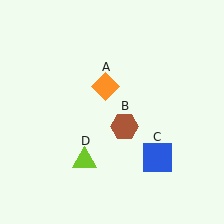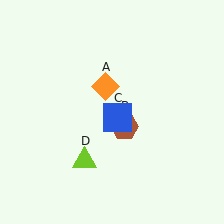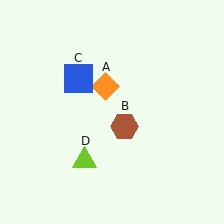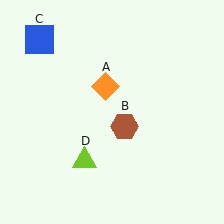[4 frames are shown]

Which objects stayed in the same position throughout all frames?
Orange diamond (object A) and brown hexagon (object B) and lime triangle (object D) remained stationary.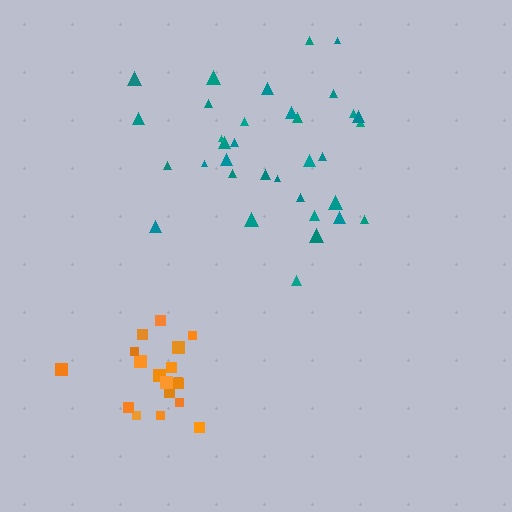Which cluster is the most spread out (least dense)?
Teal.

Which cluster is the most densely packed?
Orange.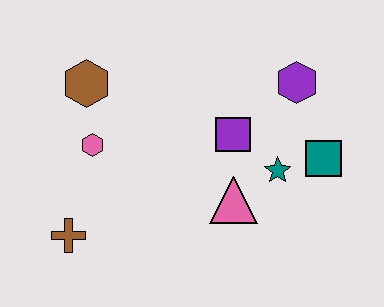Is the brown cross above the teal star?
No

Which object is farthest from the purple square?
The brown cross is farthest from the purple square.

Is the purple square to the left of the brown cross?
No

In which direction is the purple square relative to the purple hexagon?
The purple square is to the left of the purple hexagon.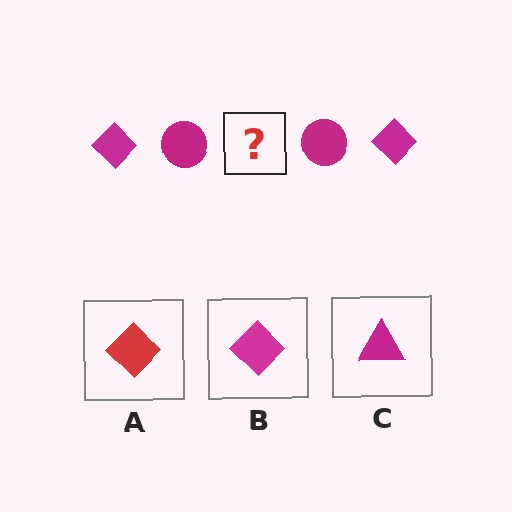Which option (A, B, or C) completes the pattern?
B.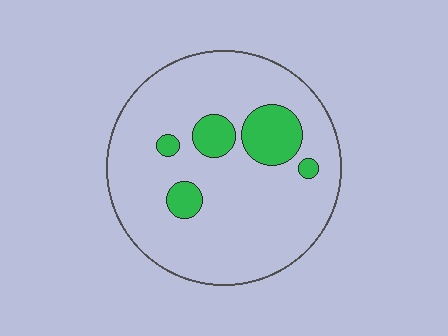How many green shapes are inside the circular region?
5.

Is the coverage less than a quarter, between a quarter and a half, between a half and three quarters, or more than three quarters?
Less than a quarter.